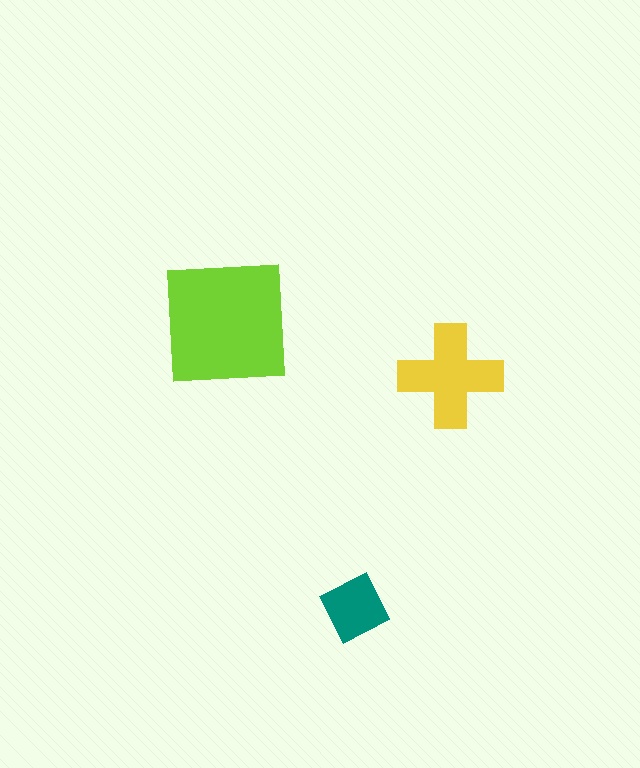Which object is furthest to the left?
The lime square is leftmost.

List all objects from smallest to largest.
The teal diamond, the yellow cross, the lime square.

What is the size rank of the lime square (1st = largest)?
1st.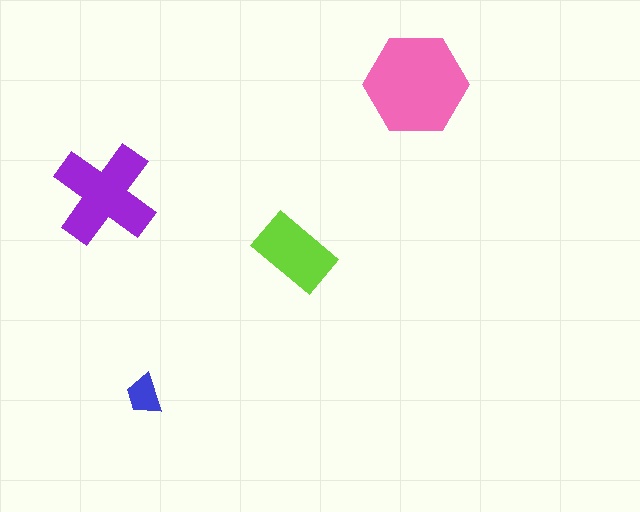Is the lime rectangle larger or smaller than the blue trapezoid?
Larger.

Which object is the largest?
The pink hexagon.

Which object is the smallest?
The blue trapezoid.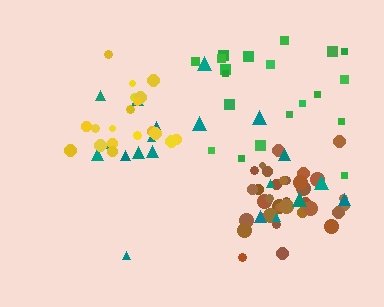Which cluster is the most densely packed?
Brown.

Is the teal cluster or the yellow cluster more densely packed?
Yellow.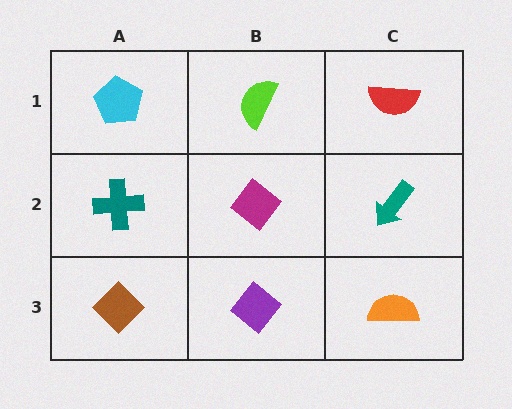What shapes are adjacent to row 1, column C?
A teal arrow (row 2, column C), a lime semicircle (row 1, column B).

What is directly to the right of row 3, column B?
An orange semicircle.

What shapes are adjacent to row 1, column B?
A magenta diamond (row 2, column B), a cyan pentagon (row 1, column A), a red semicircle (row 1, column C).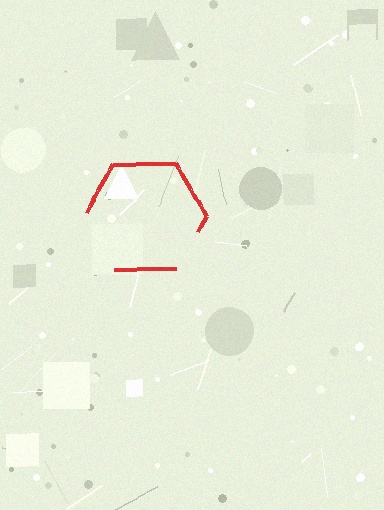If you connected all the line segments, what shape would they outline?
They would outline a hexagon.